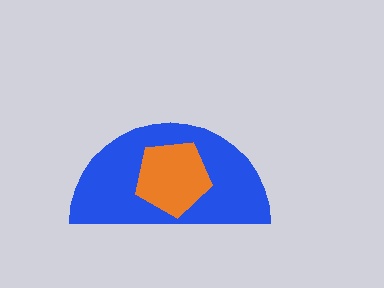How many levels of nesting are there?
2.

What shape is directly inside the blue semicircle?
The orange pentagon.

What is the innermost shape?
The orange pentagon.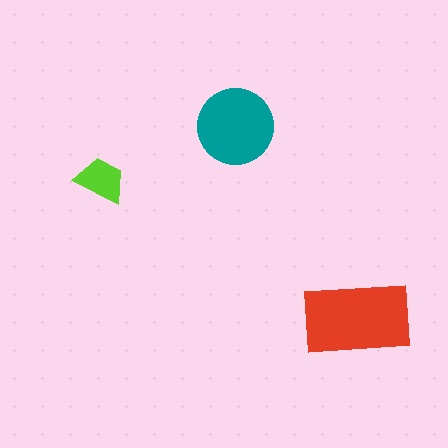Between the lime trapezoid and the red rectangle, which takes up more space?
The red rectangle.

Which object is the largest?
The red rectangle.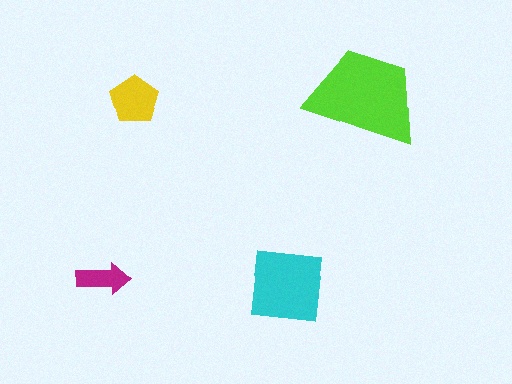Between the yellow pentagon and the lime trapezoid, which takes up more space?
The lime trapezoid.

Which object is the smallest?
The magenta arrow.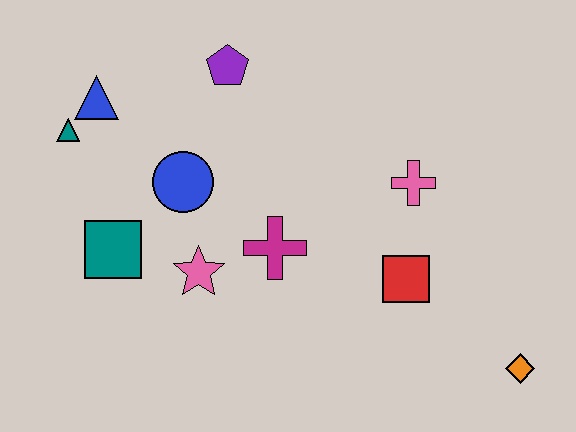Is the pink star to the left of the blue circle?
No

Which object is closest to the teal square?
The pink star is closest to the teal square.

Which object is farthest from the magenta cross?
The orange diamond is farthest from the magenta cross.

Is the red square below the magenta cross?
Yes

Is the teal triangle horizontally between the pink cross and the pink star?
No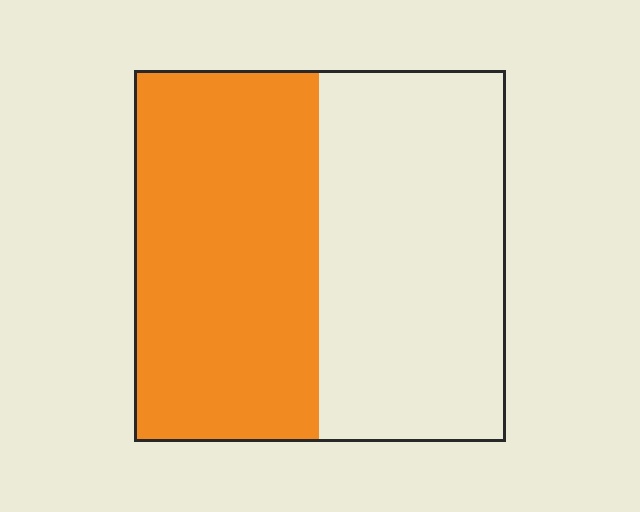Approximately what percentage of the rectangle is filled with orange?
Approximately 50%.